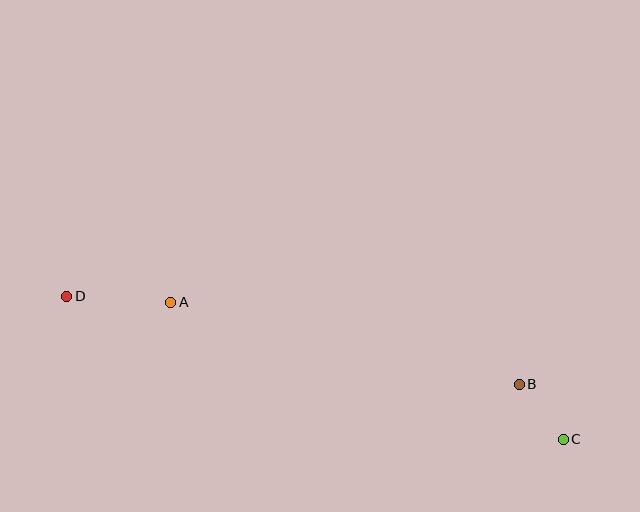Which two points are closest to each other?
Points B and C are closest to each other.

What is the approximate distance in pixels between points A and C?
The distance between A and C is approximately 416 pixels.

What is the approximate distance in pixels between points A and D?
The distance between A and D is approximately 104 pixels.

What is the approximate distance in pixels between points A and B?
The distance between A and B is approximately 358 pixels.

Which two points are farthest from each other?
Points C and D are farthest from each other.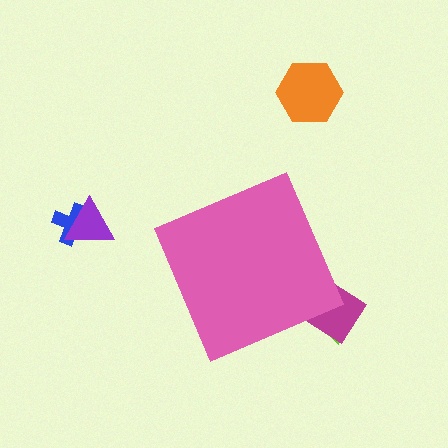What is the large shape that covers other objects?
A pink diamond.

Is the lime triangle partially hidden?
Yes, the lime triangle is partially hidden behind the pink diamond.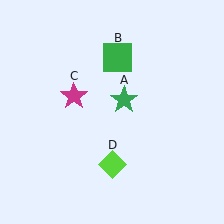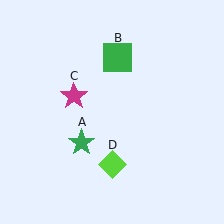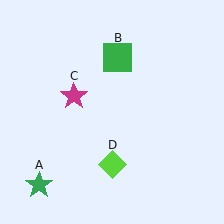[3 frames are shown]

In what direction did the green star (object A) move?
The green star (object A) moved down and to the left.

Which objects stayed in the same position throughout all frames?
Green square (object B) and magenta star (object C) and lime diamond (object D) remained stationary.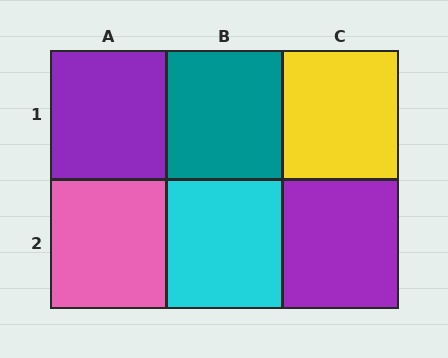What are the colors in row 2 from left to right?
Pink, cyan, purple.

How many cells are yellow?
1 cell is yellow.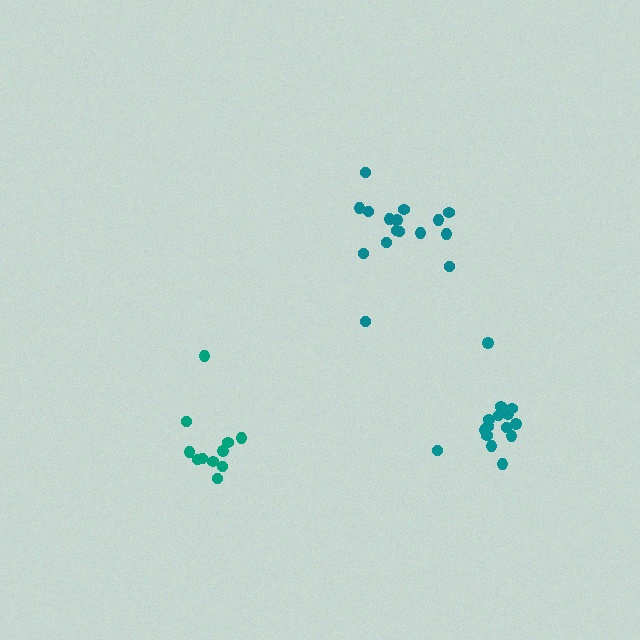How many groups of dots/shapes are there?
There are 3 groups.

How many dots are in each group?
Group 1: 11 dots, Group 2: 15 dots, Group 3: 16 dots (42 total).